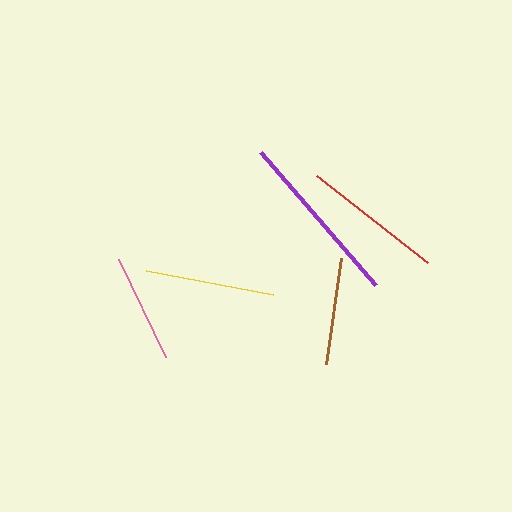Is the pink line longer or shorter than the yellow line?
The yellow line is longer than the pink line.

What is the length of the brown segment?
The brown segment is approximately 107 pixels long.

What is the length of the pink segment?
The pink segment is approximately 109 pixels long.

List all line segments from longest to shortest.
From longest to shortest: purple, red, yellow, pink, brown.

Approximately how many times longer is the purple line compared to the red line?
The purple line is approximately 1.2 times the length of the red line.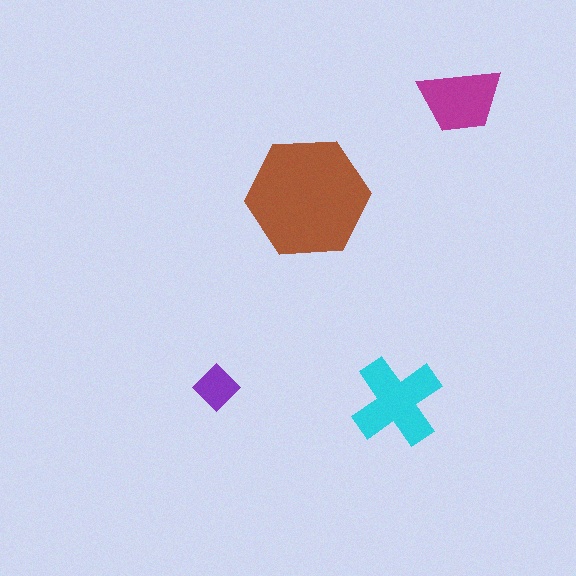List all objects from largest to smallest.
The brown hexagon, the cyan cross, the magenta trapezoid, the purple diamond.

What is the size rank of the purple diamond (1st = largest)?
4th.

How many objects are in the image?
There are 4 objects in the image.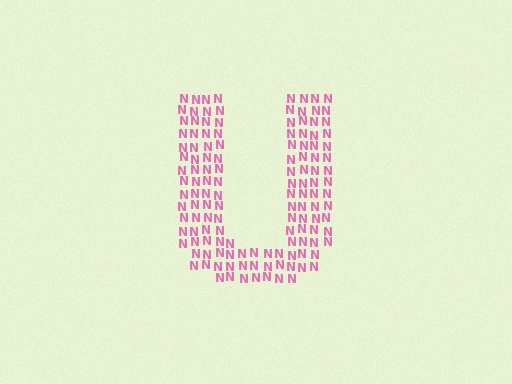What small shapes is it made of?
It is made of small letter N's.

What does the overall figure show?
The overall figure shows the letter U.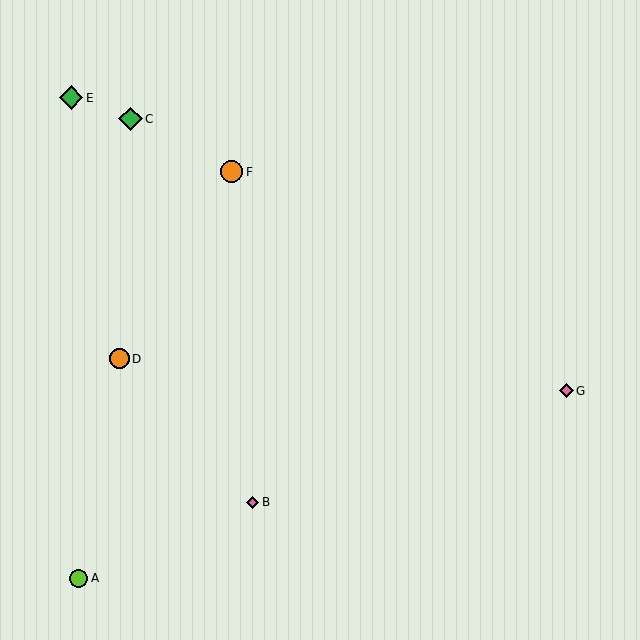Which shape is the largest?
The green diamond (labeled C) is the largest.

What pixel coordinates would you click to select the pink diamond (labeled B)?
Click at (253, 502) to select the pink diamond B.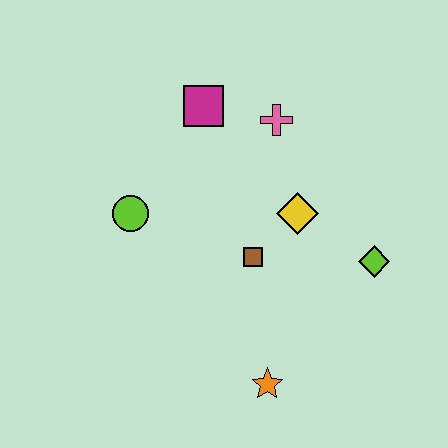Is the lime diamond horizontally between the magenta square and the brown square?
No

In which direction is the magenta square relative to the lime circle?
The magenta square is above the lime circle.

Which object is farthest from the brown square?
The magenta square is farthest from the brown square.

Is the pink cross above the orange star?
Yes